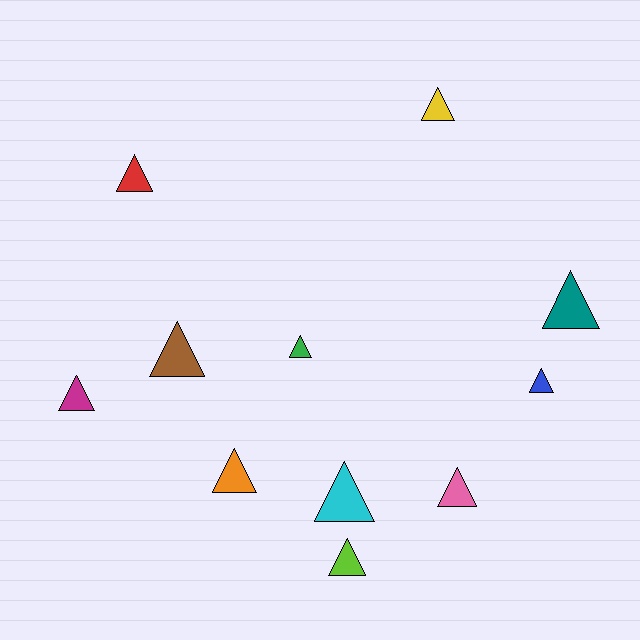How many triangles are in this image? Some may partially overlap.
There are 11 triangles.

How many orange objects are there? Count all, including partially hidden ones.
There is 1 orange object.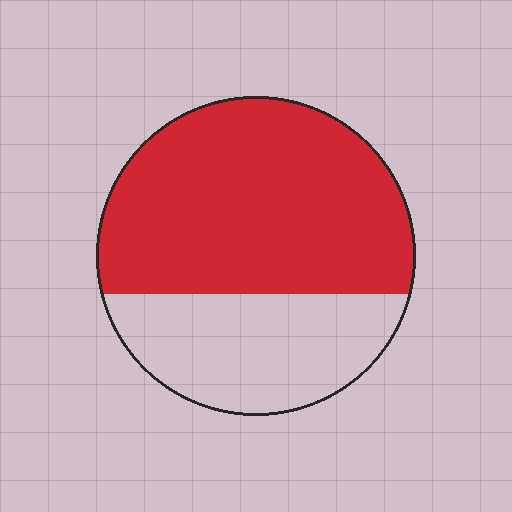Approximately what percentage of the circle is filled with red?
Approximately 65%.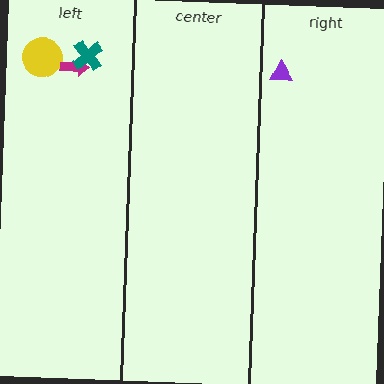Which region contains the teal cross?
The left region.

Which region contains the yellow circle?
The left region.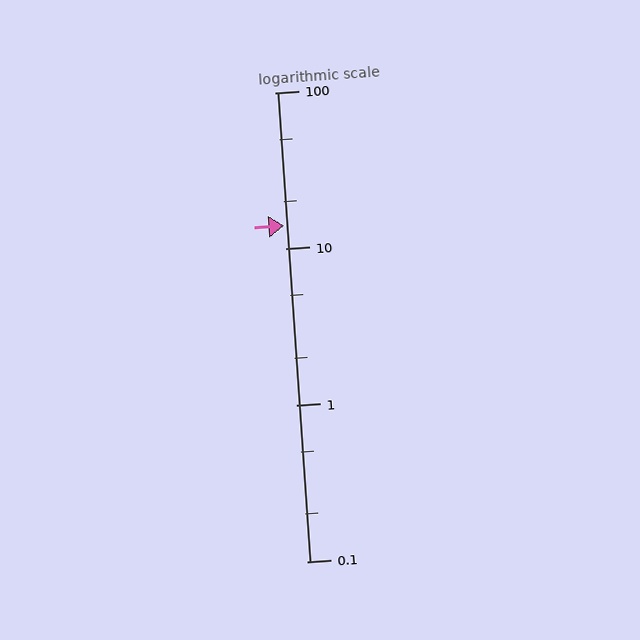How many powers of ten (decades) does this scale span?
The scale spans 3 decades, from 0.1 to 100.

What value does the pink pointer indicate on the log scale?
The pointer indicates approximately 14.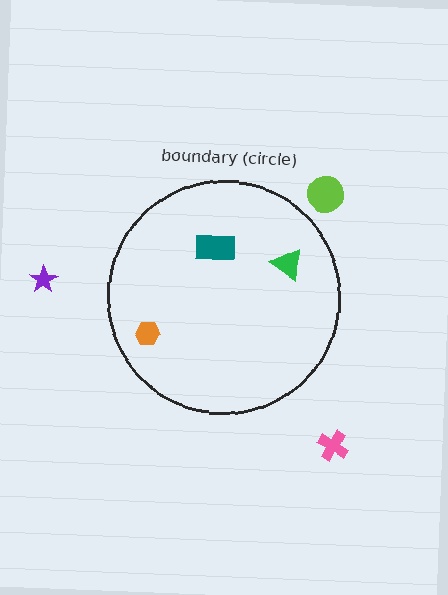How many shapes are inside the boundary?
3 inside, 3 outside.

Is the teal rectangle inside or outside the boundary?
Inside.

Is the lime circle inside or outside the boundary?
Outside.